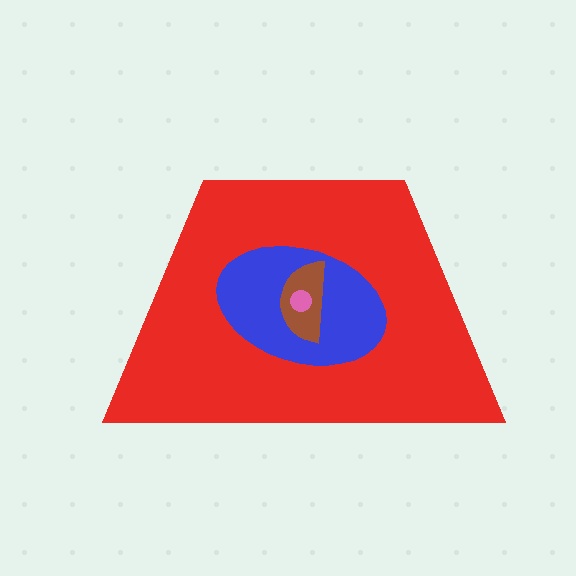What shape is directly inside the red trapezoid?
The blue ellipse.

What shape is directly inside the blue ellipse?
The brown semicircle.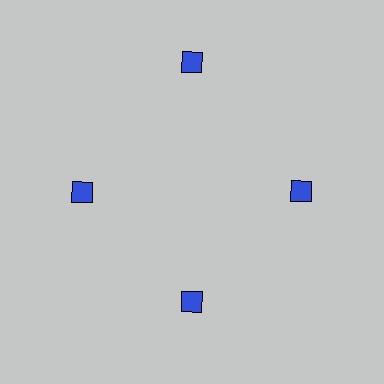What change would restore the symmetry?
The symmetry would be restored by moving it inward, back onto the ring so that all 4 squares sit at equal angles and equal distance from the center.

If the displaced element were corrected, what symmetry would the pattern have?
It would have 4-fold rotational symmetry — the pattern would map onto itself every 90 degrees.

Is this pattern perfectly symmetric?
No. The 4 blue squares are arranged in a ring, but one element near the 12 o'clock position is pushed outward from the center, breaking the 4-fold rotational symmetry.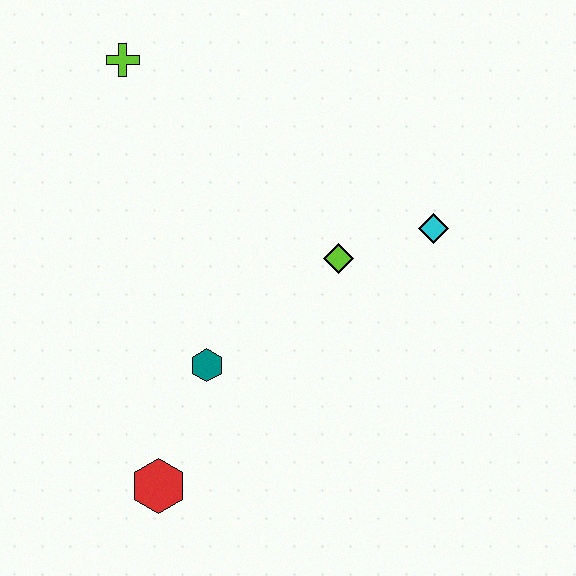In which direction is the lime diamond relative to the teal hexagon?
The lime diamond is to the right of the teal hexagon.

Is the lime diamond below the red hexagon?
No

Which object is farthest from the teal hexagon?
The lime cross is farthest from the teal hexagon.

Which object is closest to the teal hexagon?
The red hexagon is closest to the teal hexagon.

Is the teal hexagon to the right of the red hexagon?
Yes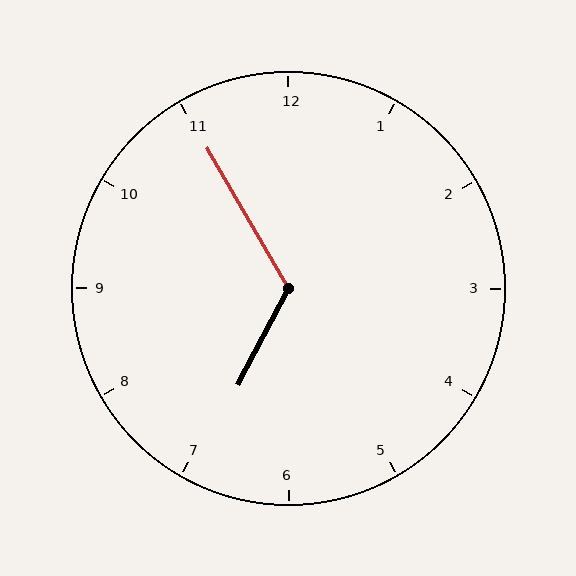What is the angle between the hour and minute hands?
Approximately 122 degrees.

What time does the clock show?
6:55.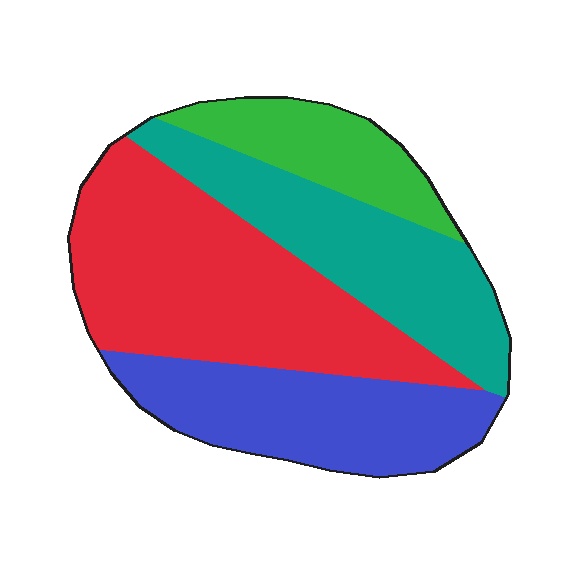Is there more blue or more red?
Red.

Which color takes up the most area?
Red, at roughly 40%.